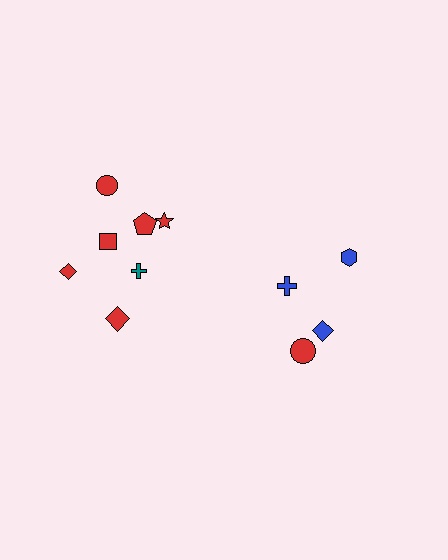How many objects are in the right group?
There are 4 objects.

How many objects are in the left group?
There are 7 objects.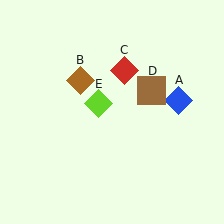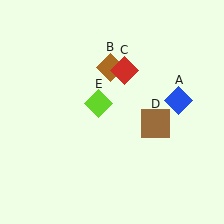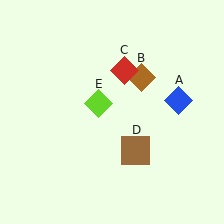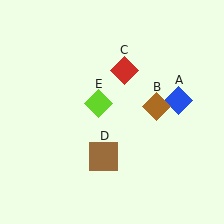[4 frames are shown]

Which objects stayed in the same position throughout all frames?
Blue diamond (object A) and red diamond (object C) and lime diamond (object E) remained stationary.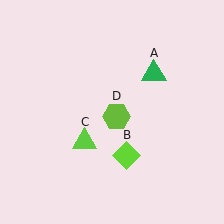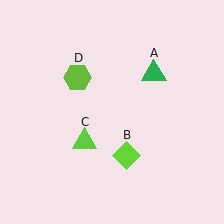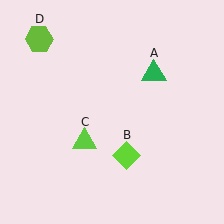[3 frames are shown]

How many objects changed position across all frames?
1 object changed position: lime hexagon (object D).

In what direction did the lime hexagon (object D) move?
The lime hexagon (object D) moved up and to the left.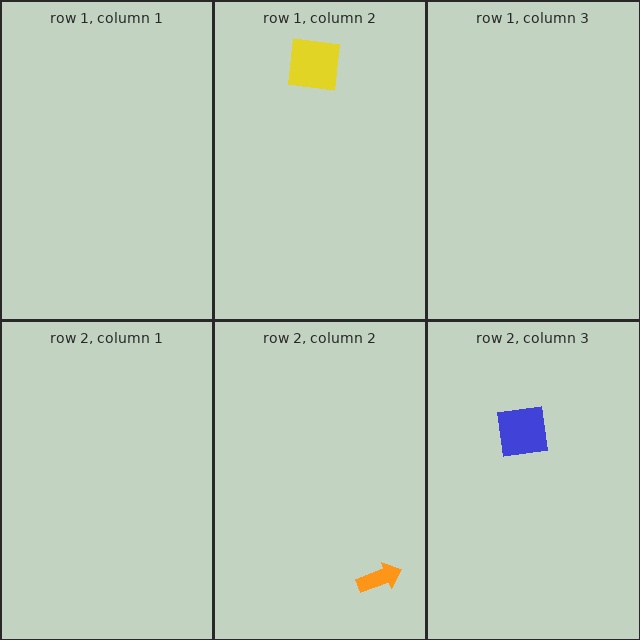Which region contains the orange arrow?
The row 2, column 2 region.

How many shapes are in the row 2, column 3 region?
1.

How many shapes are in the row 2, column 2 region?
1.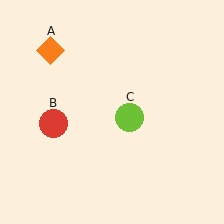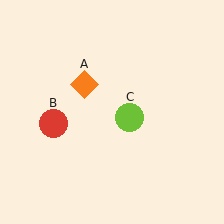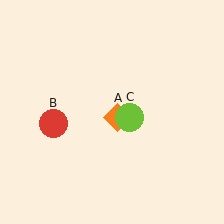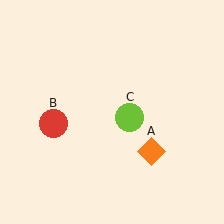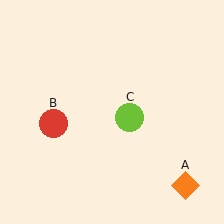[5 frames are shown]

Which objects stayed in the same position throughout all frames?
Red circle (object B) and lime circle (object C) remained stationary.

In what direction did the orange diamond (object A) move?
The orange diamond (object A) moved down and to the right.